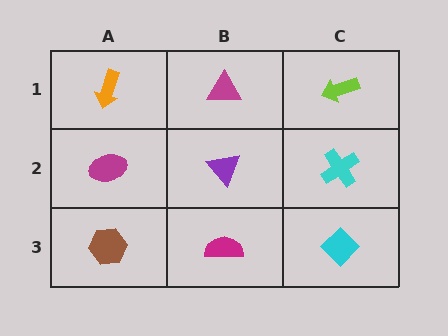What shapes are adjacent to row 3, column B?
A purple triangle (row 2, column B), a brown hexagon (row 3, column A), a cyan diamond (row 3, column C).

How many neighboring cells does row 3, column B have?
3.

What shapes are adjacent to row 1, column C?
A cyan cross (row 2, column C), a magenta triangle (row 1, column B).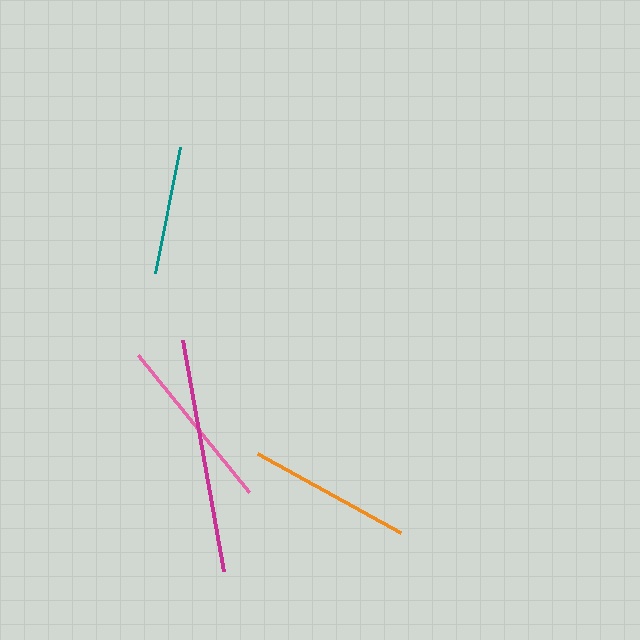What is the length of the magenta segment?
The magenta segment is approximately 235 pixels long.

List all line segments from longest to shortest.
From longest to shortest: magenta, pink, orange, teal.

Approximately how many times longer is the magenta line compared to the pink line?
The magenta line is approximately 1.3 times the length of the pink line.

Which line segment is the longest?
The magenta line is the longest at approximately 235 pixels.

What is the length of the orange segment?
The orange segment is approximately 164 pixels long.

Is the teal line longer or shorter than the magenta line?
The magenta line is longer than the teal line.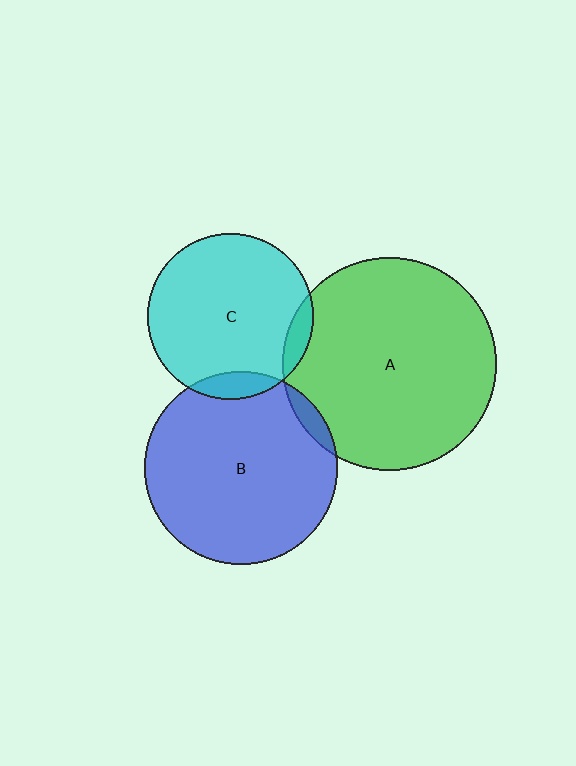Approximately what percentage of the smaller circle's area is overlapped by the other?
Approximately 5%.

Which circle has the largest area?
Circle A (green).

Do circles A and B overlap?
Yes.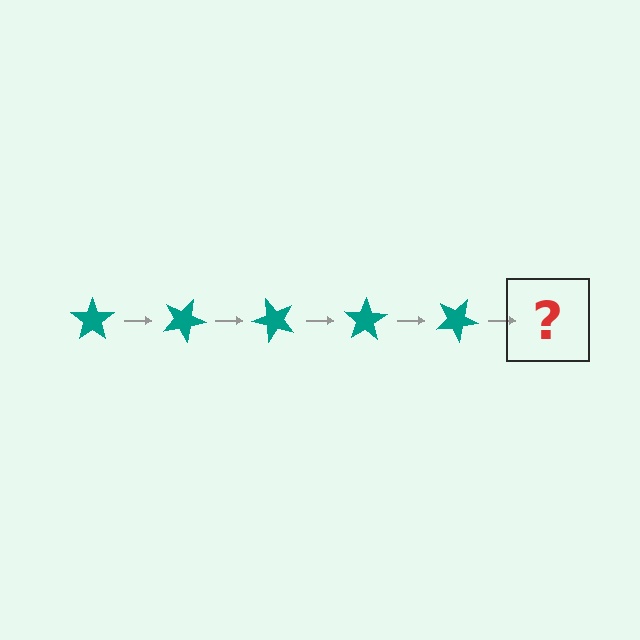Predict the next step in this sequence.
The next step is a teal star rotated 125 degrees.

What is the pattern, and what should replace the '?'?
The pattern is that the star rotates 25 degrees each step. The '?' should be a teal star rotated 125 degrees.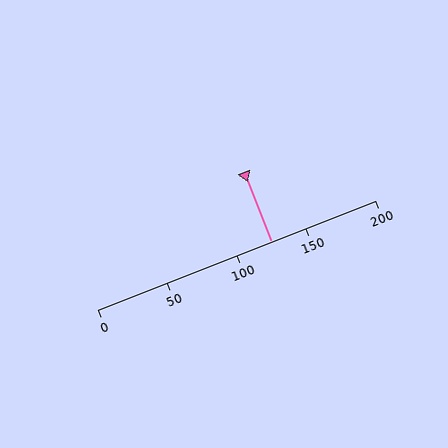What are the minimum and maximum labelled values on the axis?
The axis runs from 0 to 200.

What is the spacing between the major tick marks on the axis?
The major ticks are spaced 50 apart.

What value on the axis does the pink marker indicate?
The marker indicates approximately 125.